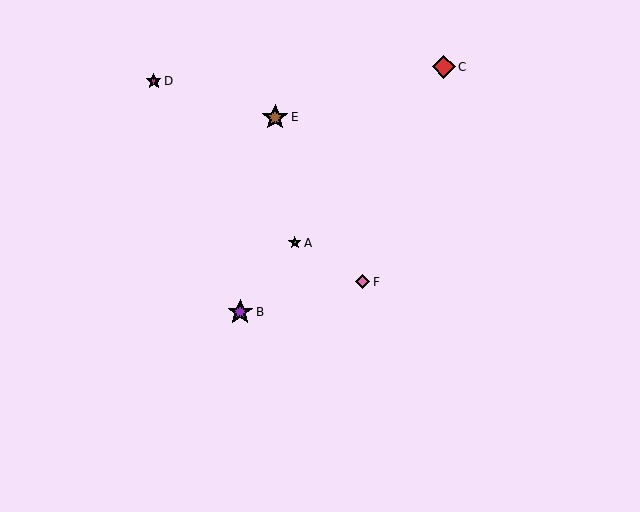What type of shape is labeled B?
Shape B is a purple star.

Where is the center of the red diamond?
The center of the red diamond is at (444, 67).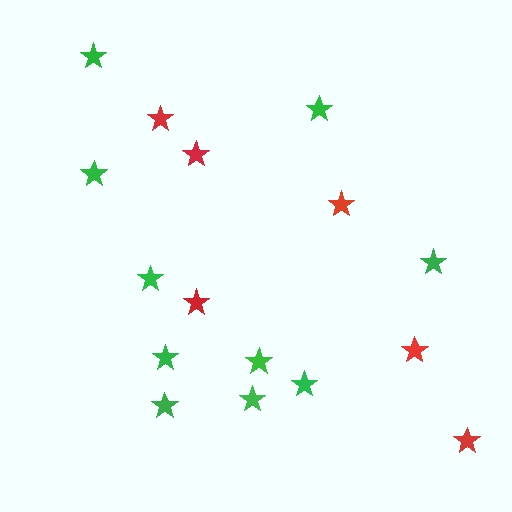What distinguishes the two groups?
There are 2 groups: one group of green stars (10) and one group of red stars (6).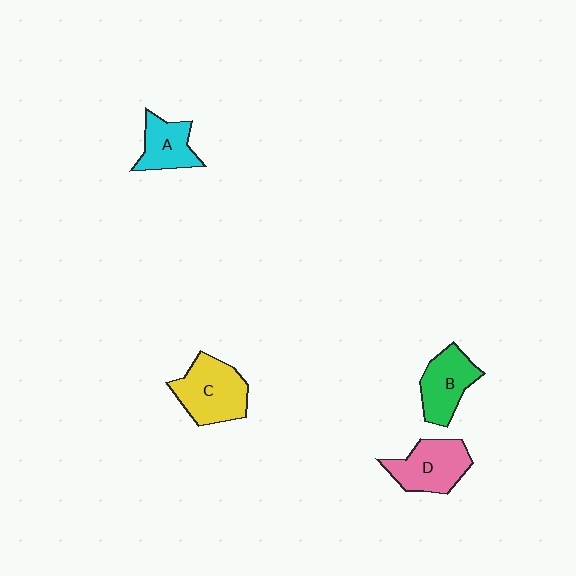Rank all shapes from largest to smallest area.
From largest to smallest: C (yellow), D (pink), B (green), A (cyan).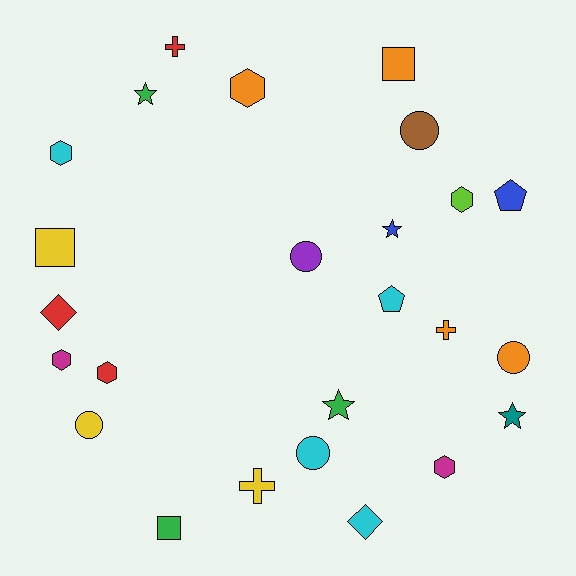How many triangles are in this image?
There are no triangles.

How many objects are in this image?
There are 25 objects.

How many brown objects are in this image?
There is 1 brown object.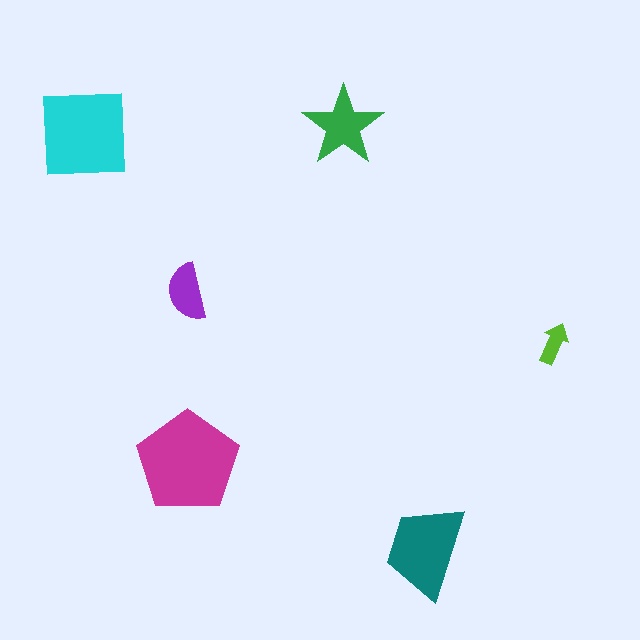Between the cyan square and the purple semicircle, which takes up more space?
The cyan square.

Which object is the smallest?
The lime arrow.